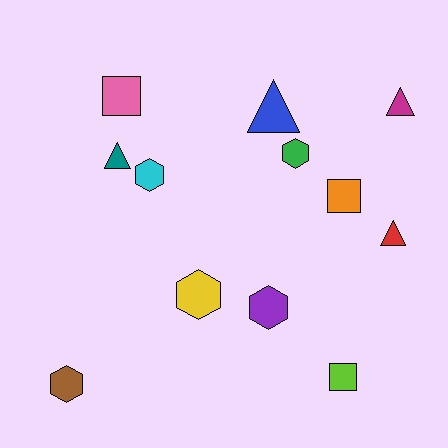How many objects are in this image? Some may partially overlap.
There are 12 objects.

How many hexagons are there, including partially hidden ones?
There are 5 hexagons.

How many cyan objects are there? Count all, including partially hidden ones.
There is 1 cyan object.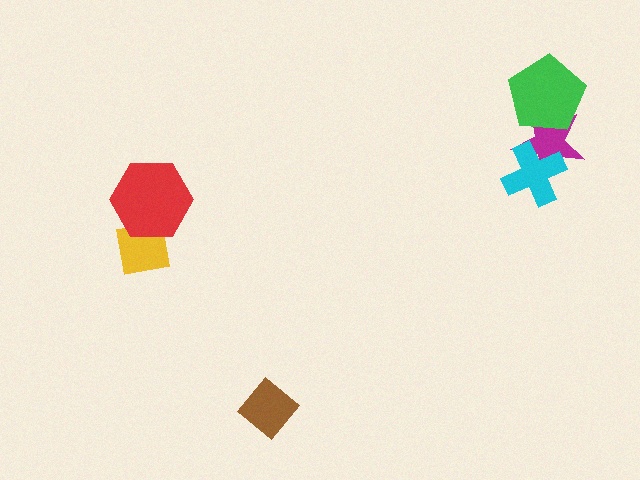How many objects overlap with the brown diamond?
0 objects overlap with the brown diamond.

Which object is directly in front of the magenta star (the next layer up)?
The green pentagon is directly in front of the magenta star.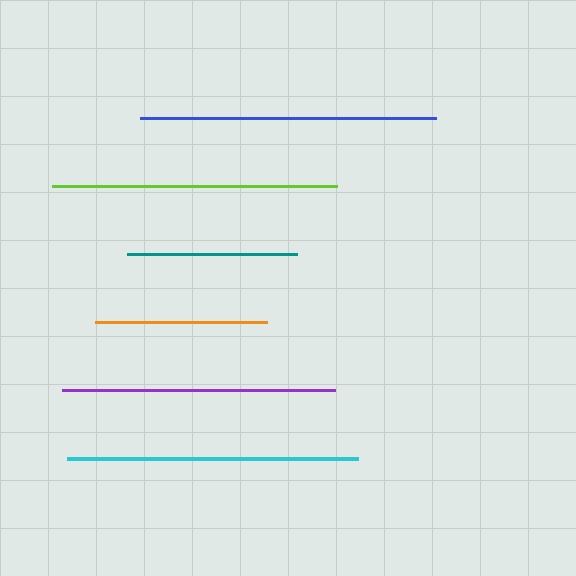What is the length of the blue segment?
The blue segment is approximately 296 pixels long.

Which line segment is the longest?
The blue line is the longest at approximately 296 pixels.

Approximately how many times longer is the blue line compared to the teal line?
The blue line is approximately 1.7 times the length of the teal line.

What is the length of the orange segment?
The orange segment is approximately 172 pixels long.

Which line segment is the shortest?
The teal line is the shortest at approximately 170 pixels.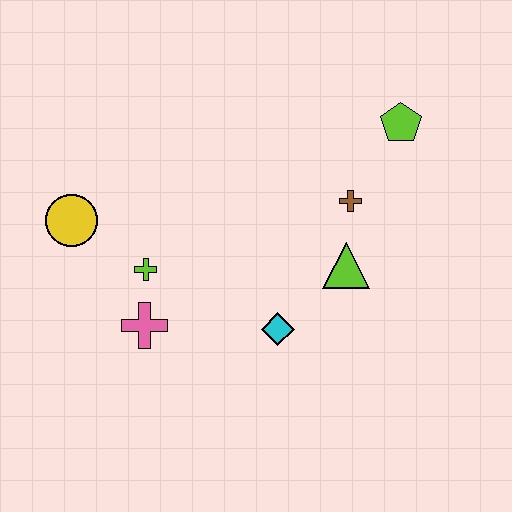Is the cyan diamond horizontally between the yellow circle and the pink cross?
No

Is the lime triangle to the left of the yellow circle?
No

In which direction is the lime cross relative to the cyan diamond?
The lime cross is to the left of the cyan diamond.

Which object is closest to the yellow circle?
The lime cross is closest to the yellow circle.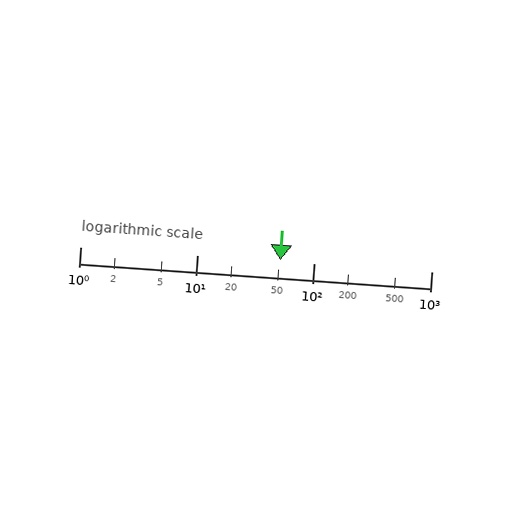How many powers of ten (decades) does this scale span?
The scale spans 3 decades, from 1 to 1000.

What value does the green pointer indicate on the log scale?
The pointer indicates approximately 51.